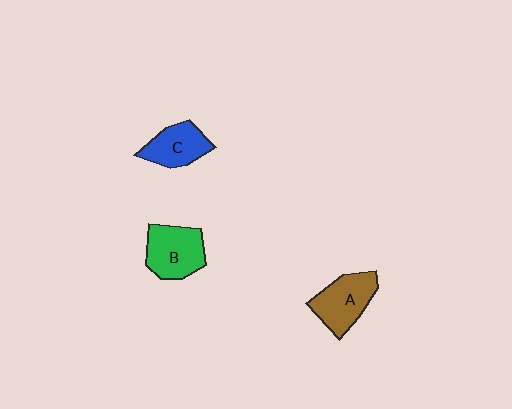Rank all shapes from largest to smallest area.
From largest to smallest: B (green), A (brown), C (blue).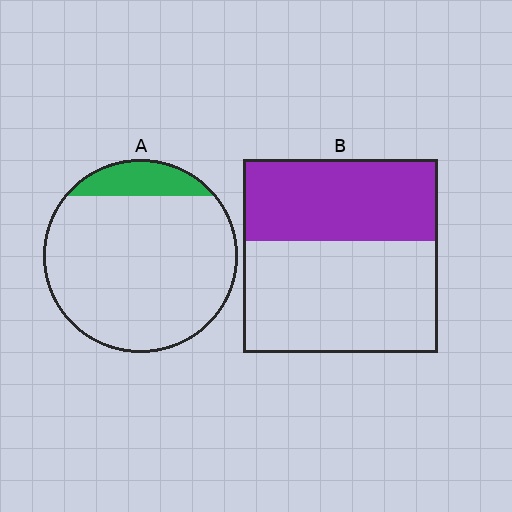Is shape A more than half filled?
No.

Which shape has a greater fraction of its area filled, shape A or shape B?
Shape B.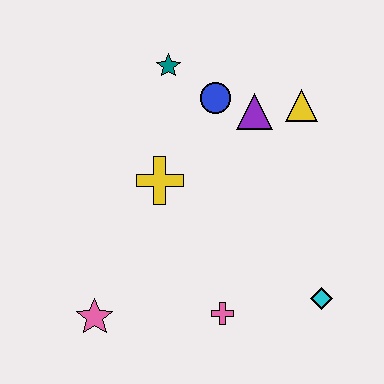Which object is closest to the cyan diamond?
The pink cross is closest to the cyan diamond.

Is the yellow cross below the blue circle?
Yes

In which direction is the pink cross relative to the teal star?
The pink cross is below the teal star.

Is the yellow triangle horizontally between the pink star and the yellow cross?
No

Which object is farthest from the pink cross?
The teal star is farthest from the pink cross.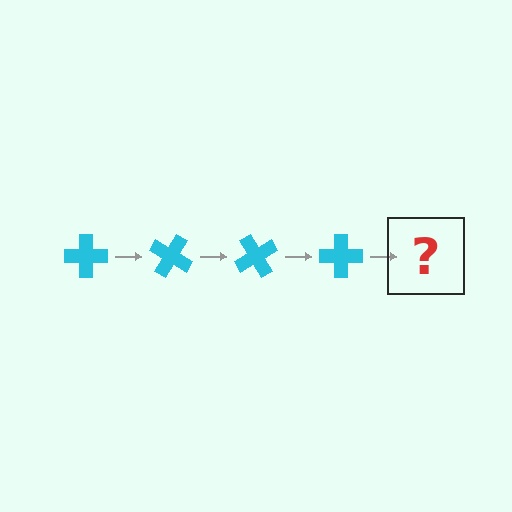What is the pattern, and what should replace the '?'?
The pattern is that the cross rotates 30 degrees each step. The '?' should be a cyan cross rotated 120 degrees.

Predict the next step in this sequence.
The next step is a cyan cross rotated 120 degrees.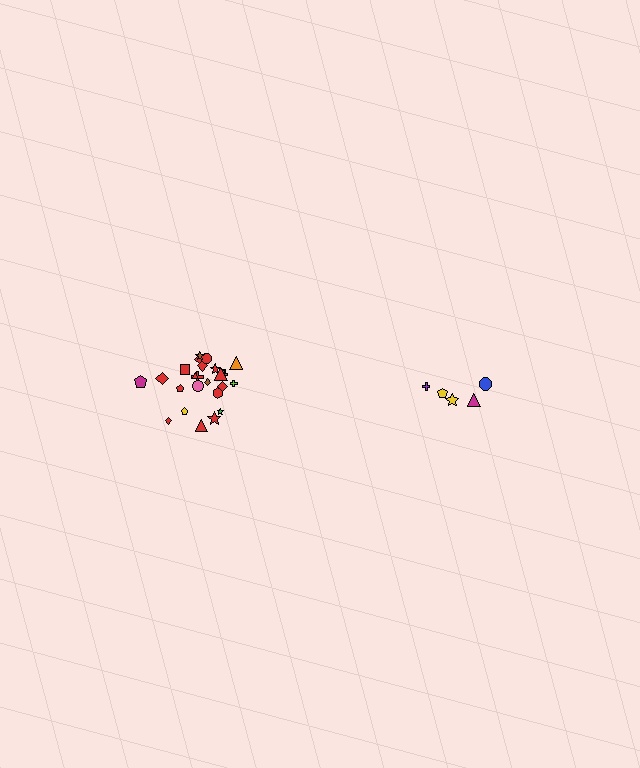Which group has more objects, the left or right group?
The left group.